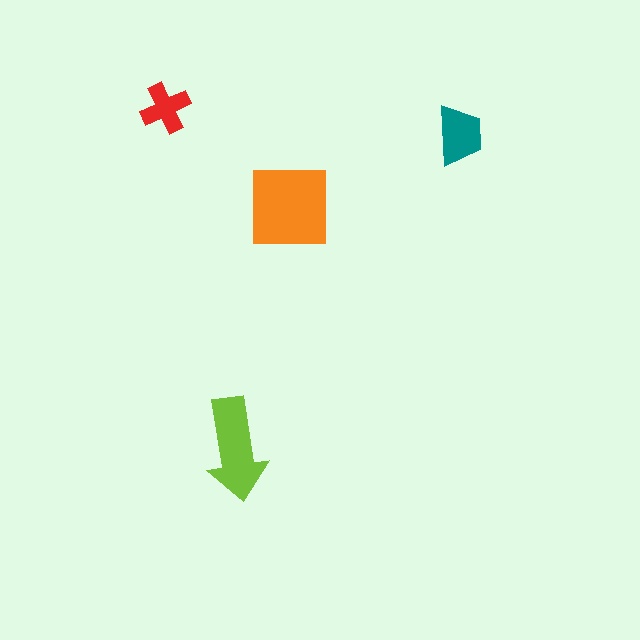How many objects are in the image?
There are 4 objects in the image.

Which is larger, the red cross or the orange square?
The orange square.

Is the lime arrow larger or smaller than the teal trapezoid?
Larger.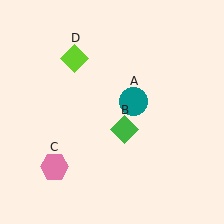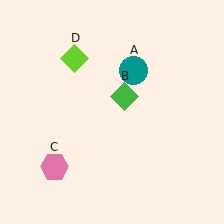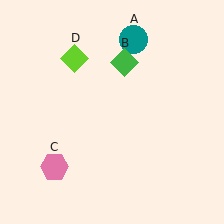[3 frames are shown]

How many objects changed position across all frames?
2 objects changed position: teal circle (object A), green diamond (object B).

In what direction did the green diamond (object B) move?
The green diamond (object B) moved up.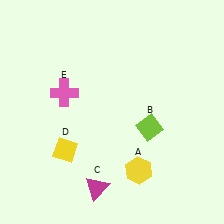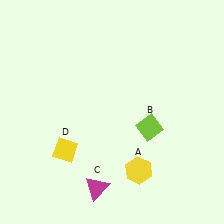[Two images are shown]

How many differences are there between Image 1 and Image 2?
There is 1 difference between the two images.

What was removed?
The pink cross (E) was removed in Image 2.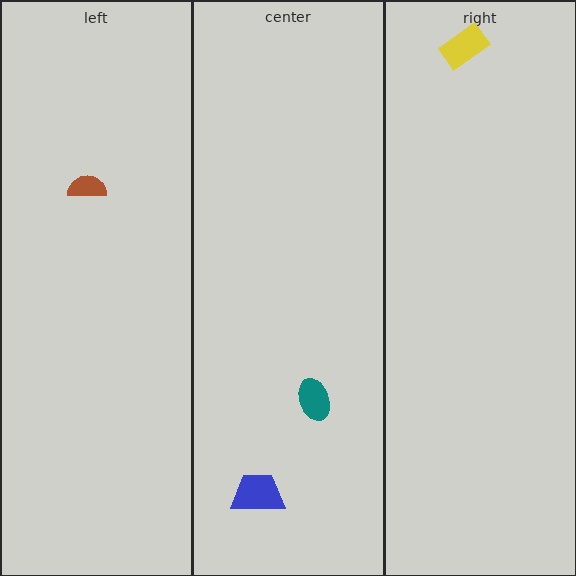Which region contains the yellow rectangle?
The right region.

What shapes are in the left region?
The brown semicircle.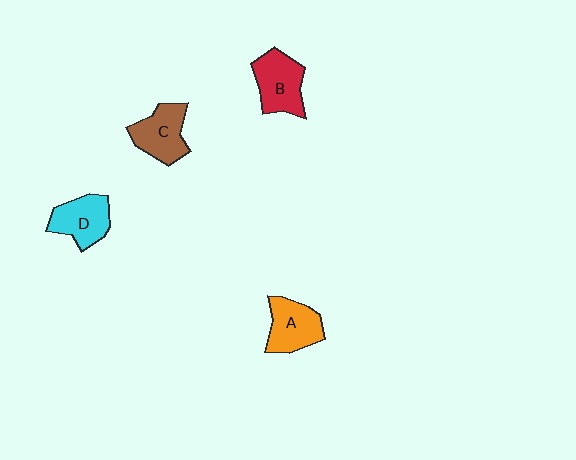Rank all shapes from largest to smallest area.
From largest to smallest: B (red), C (brown), A (orange), D (cyan).